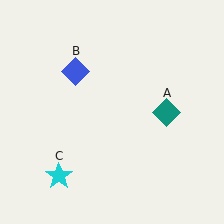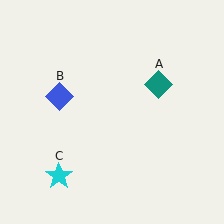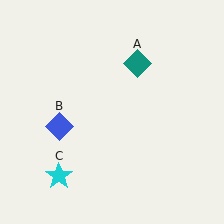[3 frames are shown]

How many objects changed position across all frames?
2 objects changed position: teal diamond (object A), blue diamond (object B).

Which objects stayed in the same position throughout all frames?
Cyan star (object C) remained stationary.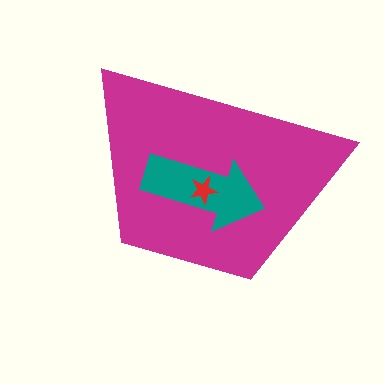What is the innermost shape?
The red star.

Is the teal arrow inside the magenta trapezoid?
Yes.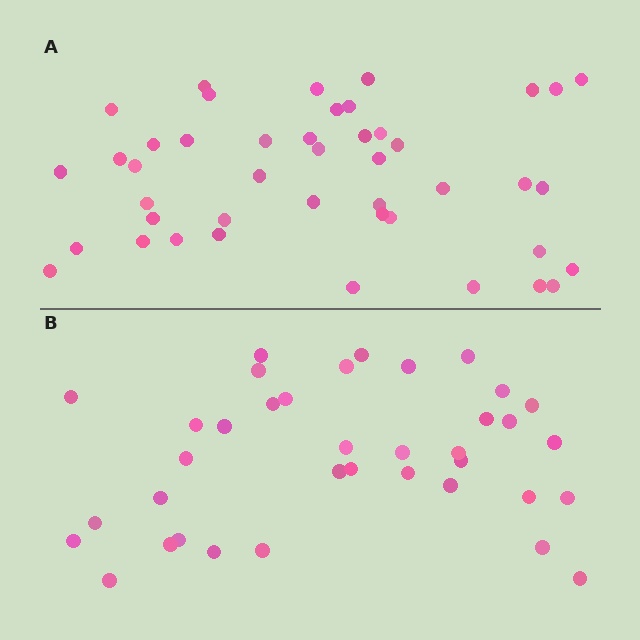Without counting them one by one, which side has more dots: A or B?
Region A (the top region) has more dots.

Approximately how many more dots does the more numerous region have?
Region A has roughly 8 or so more dots than region B.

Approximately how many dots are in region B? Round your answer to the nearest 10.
About 40 dots. (The exact count is 37, which rounds to 40.)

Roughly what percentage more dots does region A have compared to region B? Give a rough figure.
About 20% more.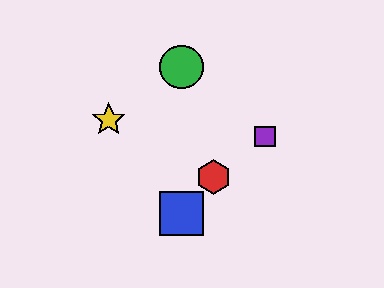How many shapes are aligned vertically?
2 shapes (the blue square, the green circle) are aligned vertically.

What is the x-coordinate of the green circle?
The green circle is at x≈181.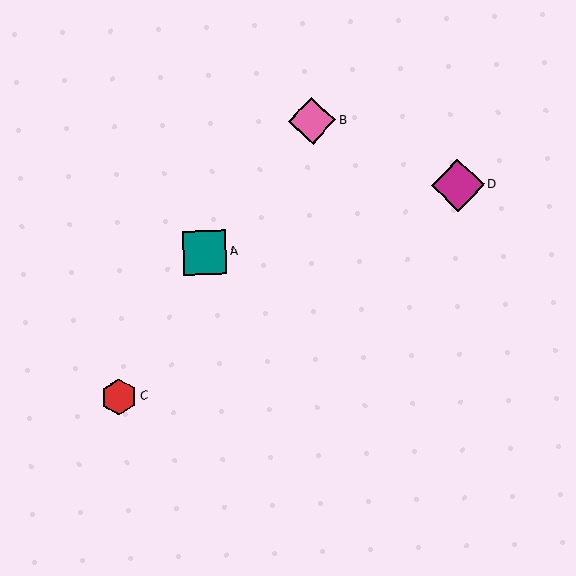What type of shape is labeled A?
Shape A is a teal square.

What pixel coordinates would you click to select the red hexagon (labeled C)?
Click at (119, 397) to select the red hexagon C.